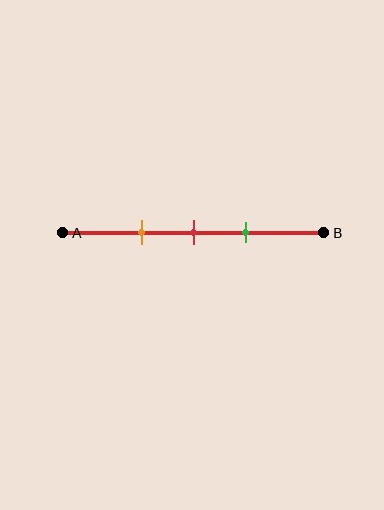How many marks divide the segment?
There are 3 marks dividing the segment.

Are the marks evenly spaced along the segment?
Yes, the marks are approximately evenly spaced.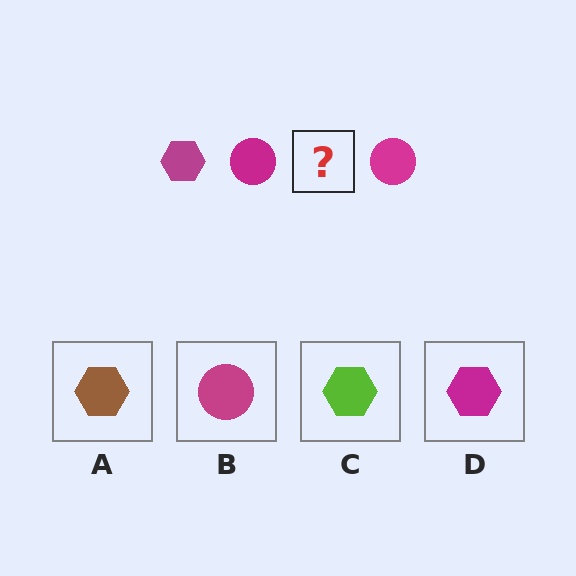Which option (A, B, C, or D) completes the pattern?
D.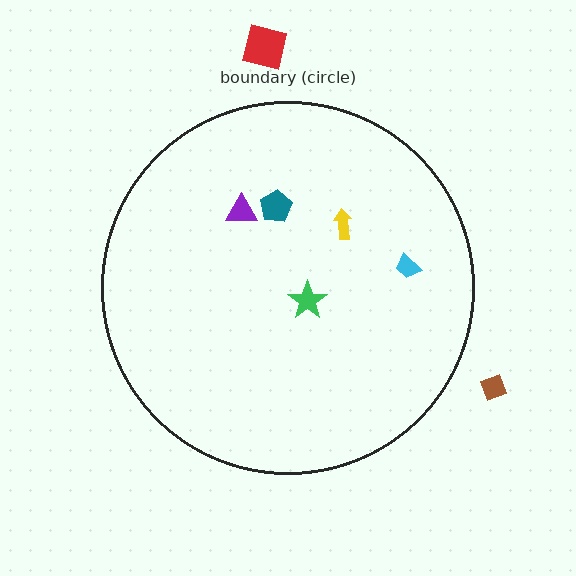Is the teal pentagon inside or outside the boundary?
Inside.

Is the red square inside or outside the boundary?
Outside.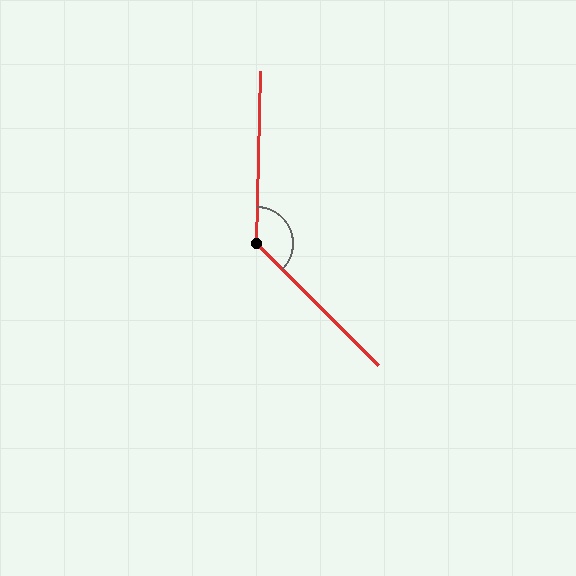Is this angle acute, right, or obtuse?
It is obtuse.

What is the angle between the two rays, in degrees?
Approximately 134 degrees.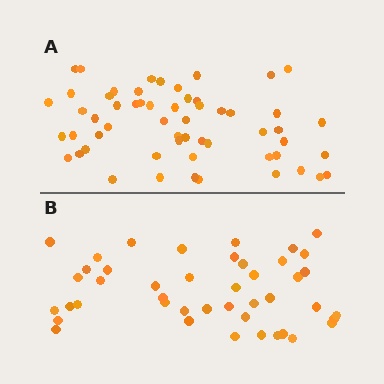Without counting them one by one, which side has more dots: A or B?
Region A (the top region) has more dots.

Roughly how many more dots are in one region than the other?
Region A has approximately 15 more dots than region B.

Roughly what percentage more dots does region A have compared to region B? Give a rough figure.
About 30% more.